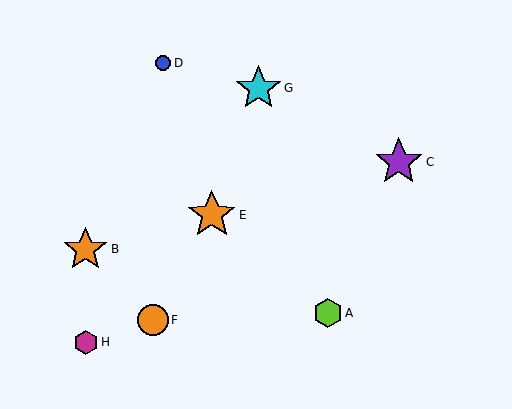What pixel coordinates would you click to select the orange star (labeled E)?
Click at (212, 215) to select the orange star E.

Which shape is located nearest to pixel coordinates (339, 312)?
The lime hexagon (labeled A) at (328, 313) is nearest to that location.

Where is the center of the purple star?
The center of the purple star is at (399, 162).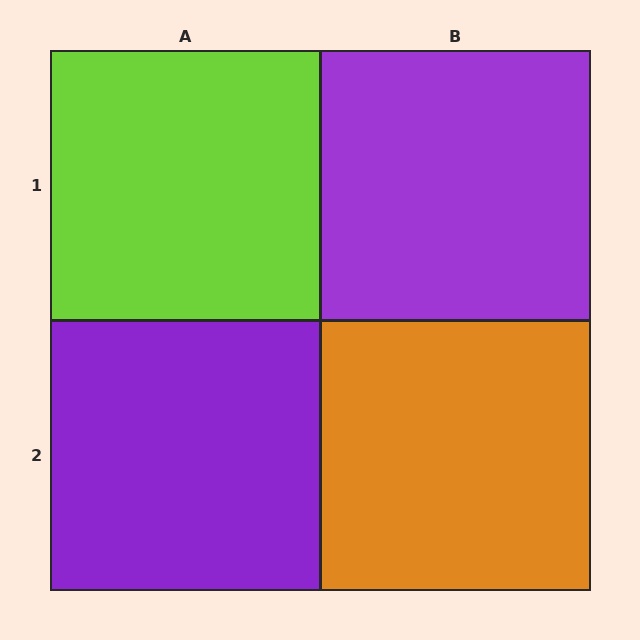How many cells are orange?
1 cell is orange.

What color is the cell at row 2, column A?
Purple.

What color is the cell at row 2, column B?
Orange.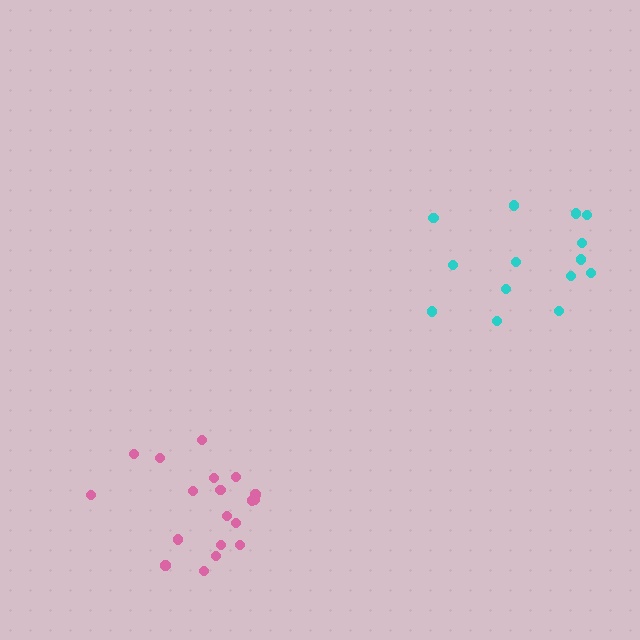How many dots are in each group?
Group 1: 19 dots, Group 2: 14 dots (33 total).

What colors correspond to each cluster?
The clusters are colored: pink, cyan.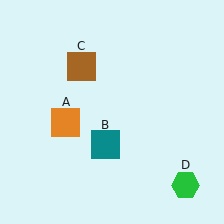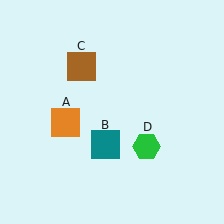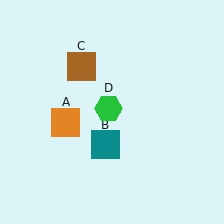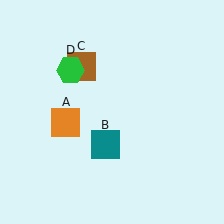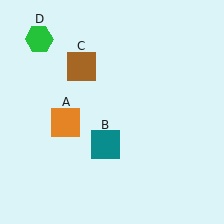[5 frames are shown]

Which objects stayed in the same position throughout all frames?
Orange square (object A) and teal square (object B) and brown square (object C) remained stationary.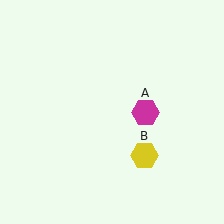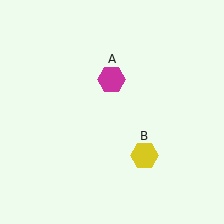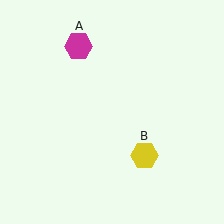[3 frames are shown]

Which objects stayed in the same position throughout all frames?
Yellow hexagon (object B) remained stationary.